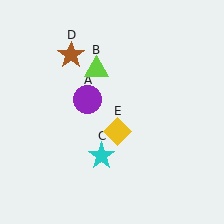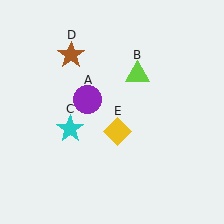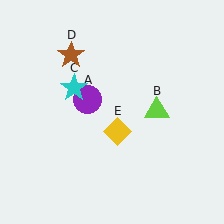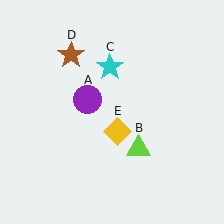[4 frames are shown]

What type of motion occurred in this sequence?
The lime triangle (object B), cyan star (object C) rotated clockwise around the center of the scene.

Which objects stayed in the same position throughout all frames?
Purple circle (object A) and brown star (object D) and yellow diamond (object E) remained stationary.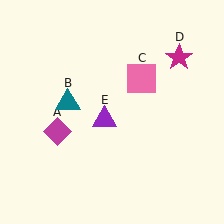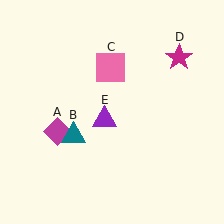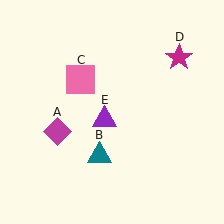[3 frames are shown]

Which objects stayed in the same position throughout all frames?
Magenta diamond (object A) and magenta star (object D) and purple triangle (object E) remained stationary.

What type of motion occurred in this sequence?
The teal triangle (object B), pink square (object C) rotated counterclockwise around the center of the scene.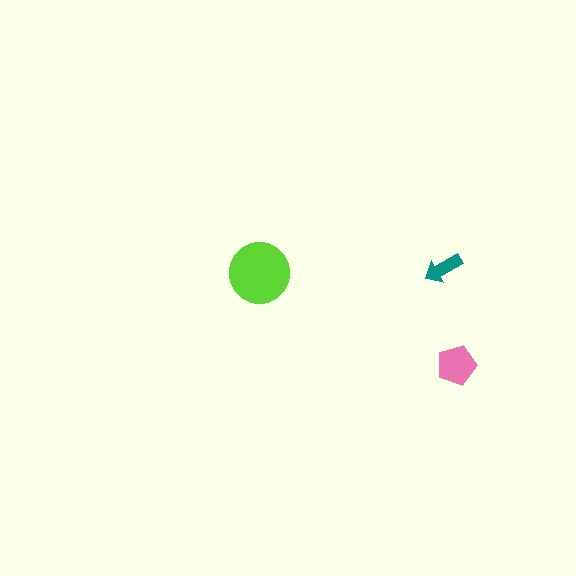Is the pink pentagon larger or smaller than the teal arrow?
Larger.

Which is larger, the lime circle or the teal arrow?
The lime circle.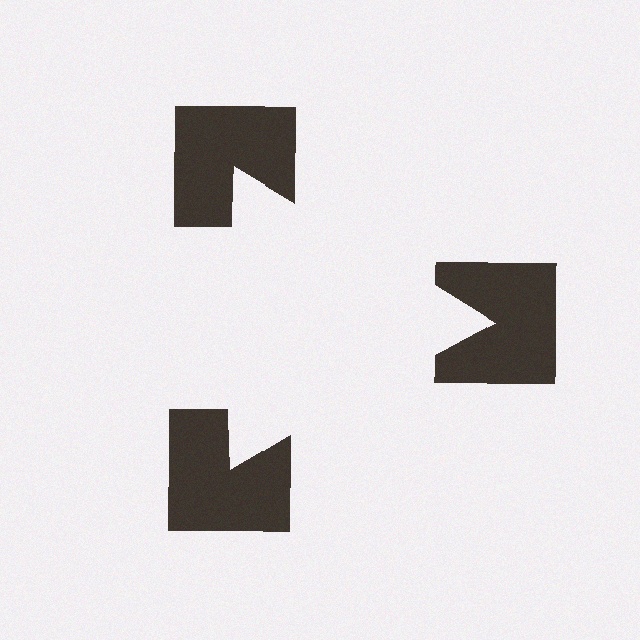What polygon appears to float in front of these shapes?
An illusory triangle — its edges are inferred from the aligned wedge cuts in the notched squares, not physically drawn.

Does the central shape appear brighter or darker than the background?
It typically appears slightly brighter than the background, even though no actual brightness change is drawn.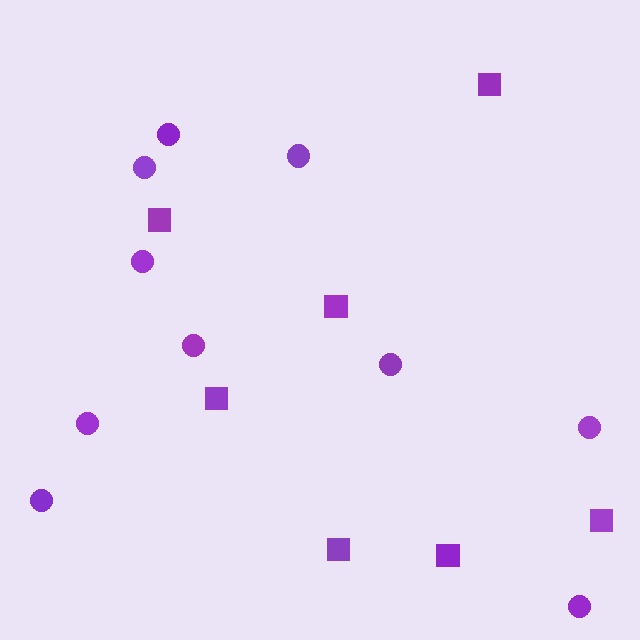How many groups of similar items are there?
There are 2 groups: one group of circles (10) and one group of squares (7).